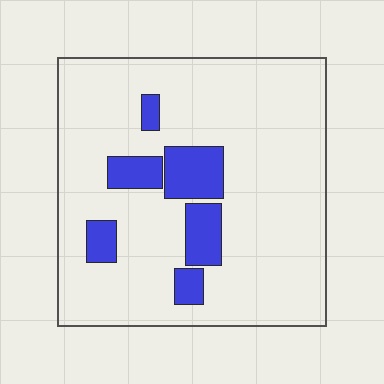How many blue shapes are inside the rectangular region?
6.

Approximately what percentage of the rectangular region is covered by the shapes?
Approximately 15%.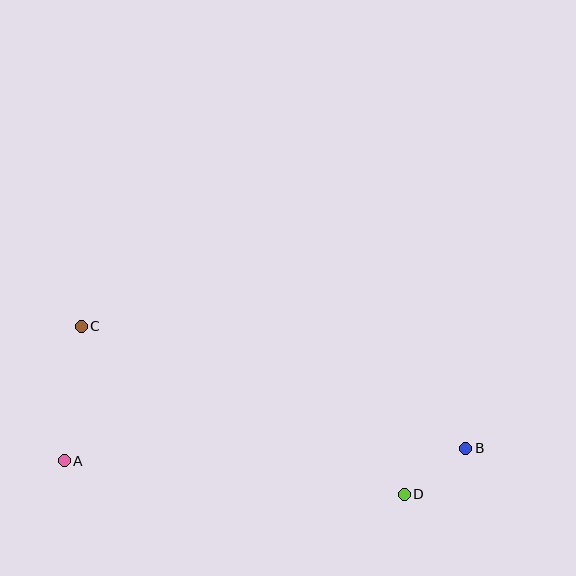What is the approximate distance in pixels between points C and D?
The distance between C and D is approximately 364 pixels.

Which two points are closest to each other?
Points B and D are closest to each other.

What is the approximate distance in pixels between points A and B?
The distance between A and B is approximately 402 pixels.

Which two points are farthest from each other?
Points B and C are farthest from each other.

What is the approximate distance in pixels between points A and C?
The distance between A and C is approximately 136 pixels.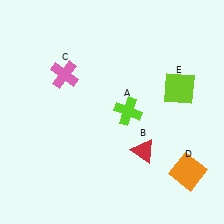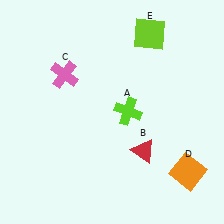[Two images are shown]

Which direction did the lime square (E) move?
The lime square (E) moved up.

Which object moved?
The lime square (E) moved up.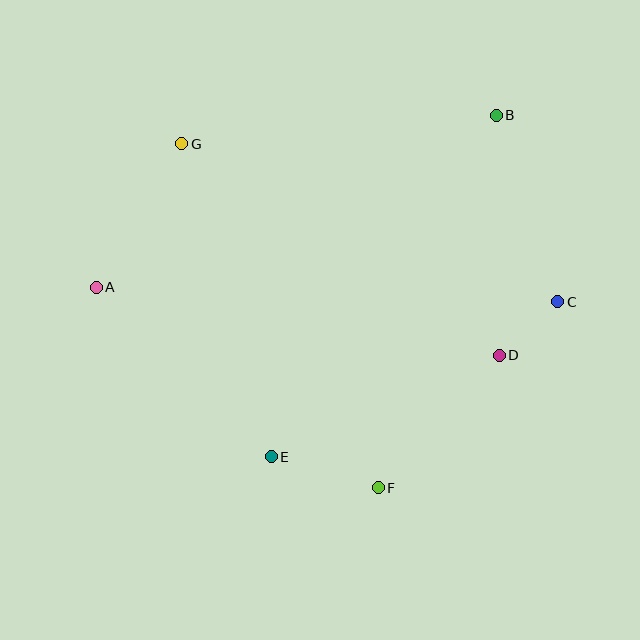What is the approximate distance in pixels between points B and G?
The distance between B and G is approximately 316 pixels.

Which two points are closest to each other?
Points C and D are closest to each other.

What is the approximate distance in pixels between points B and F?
The distance between B and F is approximately 391 pixels.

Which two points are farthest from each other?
Points A and C are farthest from each other.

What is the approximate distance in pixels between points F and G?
The distance between F and G is approximately 396 pixels.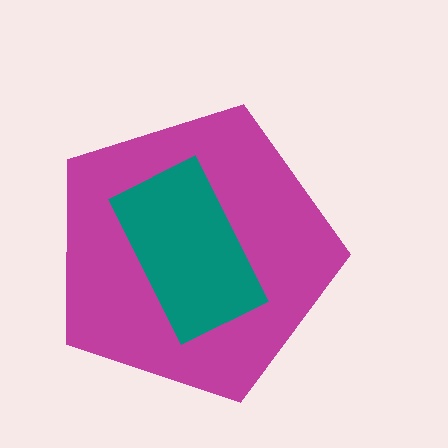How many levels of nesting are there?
2.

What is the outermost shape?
The magenta pentagon.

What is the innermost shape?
The teal rectangle.